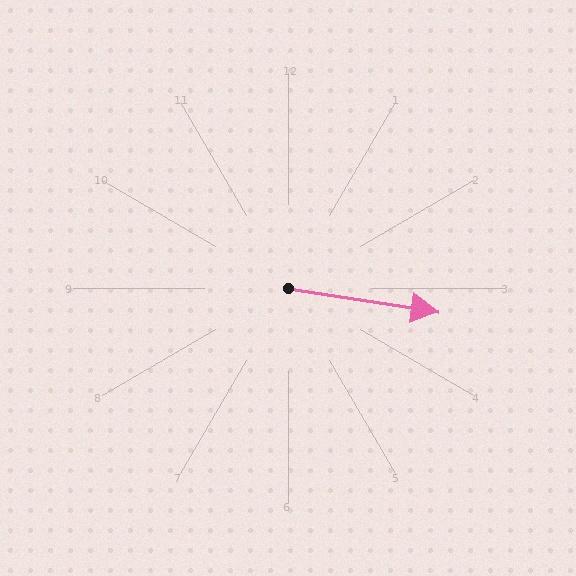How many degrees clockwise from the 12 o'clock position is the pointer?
Approximately 99 degrees.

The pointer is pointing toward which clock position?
Roughly 3 o'clock.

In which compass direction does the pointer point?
East.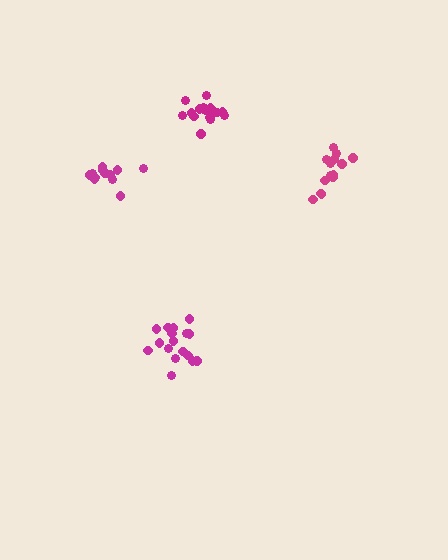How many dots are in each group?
Group 1: 17 dots, Group 2: 12 dots, Group 3: 14 dots, Group 4: 17 dots (60 total).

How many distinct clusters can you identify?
There are 4 distinct clusters.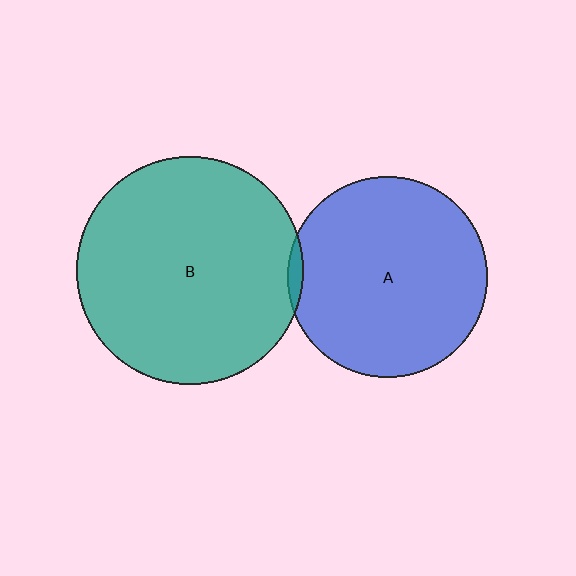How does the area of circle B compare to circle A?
Approximately 1.3 times.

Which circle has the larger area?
Circle B (teal).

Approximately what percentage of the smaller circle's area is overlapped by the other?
Approximately 5%.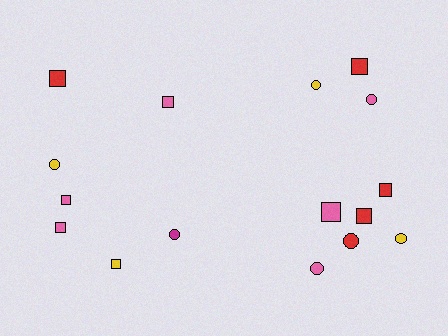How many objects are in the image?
There are 16 objects.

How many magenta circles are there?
There is 1 magenta circle.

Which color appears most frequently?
Pink, with 6 objects.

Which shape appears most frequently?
Square, with 9 objects.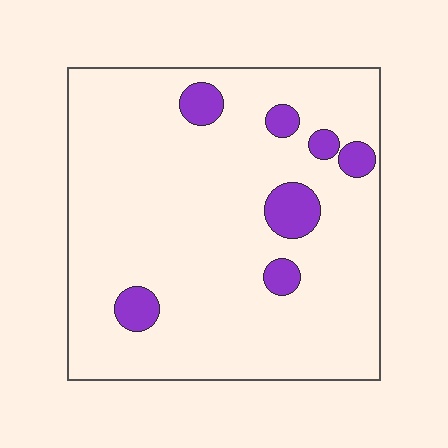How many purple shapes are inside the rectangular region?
7.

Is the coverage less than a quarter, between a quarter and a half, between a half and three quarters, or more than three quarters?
Less than a quarter.